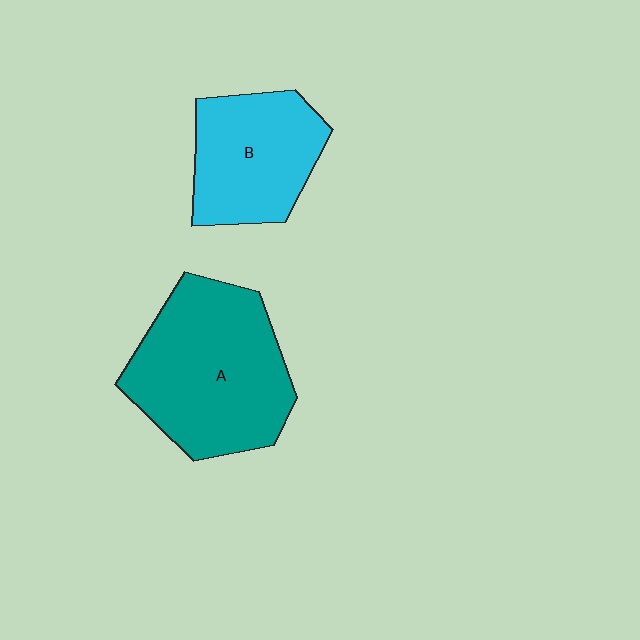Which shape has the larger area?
Shape A (teal).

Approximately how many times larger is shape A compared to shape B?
Approximately 1.5 times.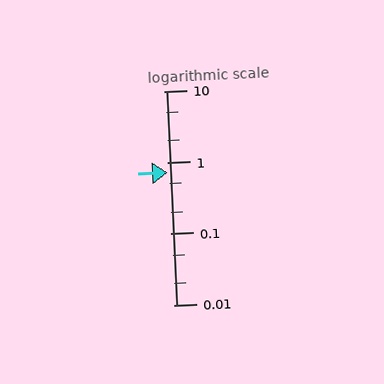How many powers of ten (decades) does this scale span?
The scale spans 3 decades, from 0.01 to 10.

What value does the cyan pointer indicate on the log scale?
The pointer indicates approximately 0.71.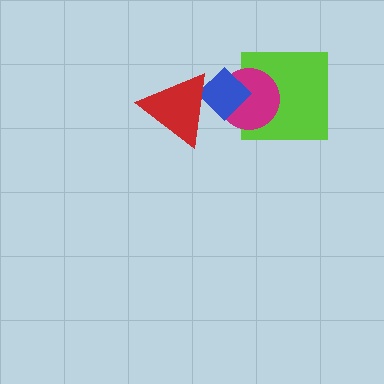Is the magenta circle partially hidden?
Yes, it is partially covered by another shape.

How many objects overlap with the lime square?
2 objects overlap with the lime square.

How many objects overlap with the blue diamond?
3 objects overlap with the blue diamond.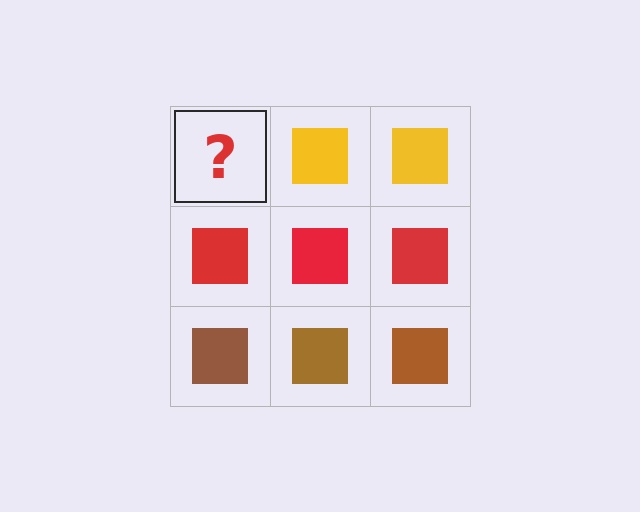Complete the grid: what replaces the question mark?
The question mark should be replaced with a yellow square.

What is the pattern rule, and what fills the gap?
The rule is that each row has a consistent color. The gap should be filled with a yellow square.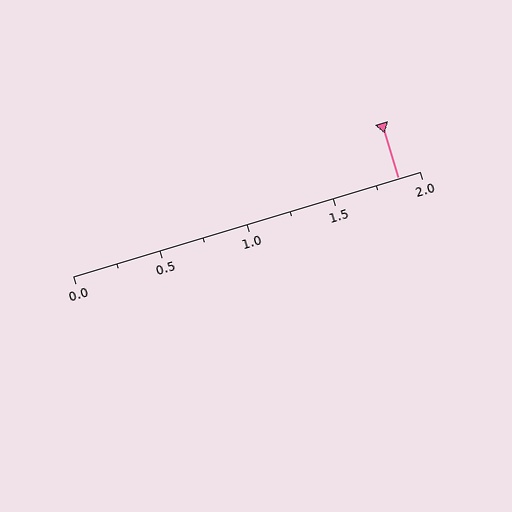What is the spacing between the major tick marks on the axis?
The major ticks are spaced 0.5 apart.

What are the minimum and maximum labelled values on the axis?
The axis runs from 0.0 to 2.0.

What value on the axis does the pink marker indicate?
The marker indicates approximately 1.88.